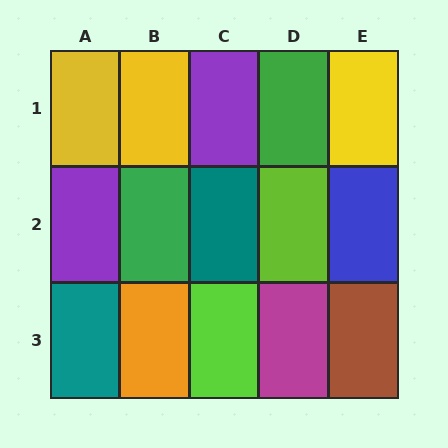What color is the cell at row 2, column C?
Teal.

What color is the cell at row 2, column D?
Lime.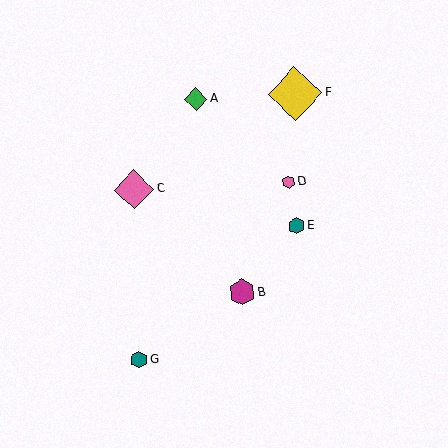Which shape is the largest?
The yellow diamond (labeled F) is the largest.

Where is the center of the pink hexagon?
The center of the pink hexagon is at (289, 182).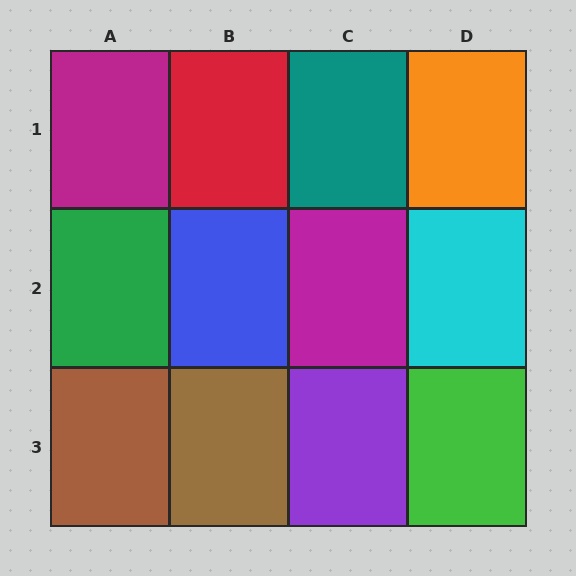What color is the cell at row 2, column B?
Blue.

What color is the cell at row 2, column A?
Green.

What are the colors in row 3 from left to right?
Brown, brown, purple, green.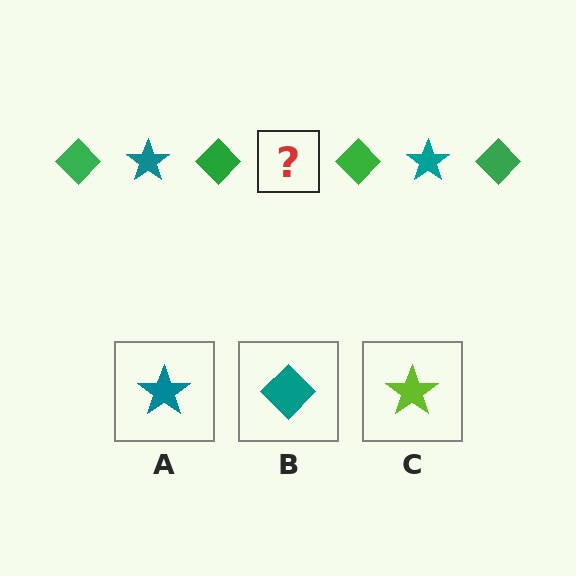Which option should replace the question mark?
Option A.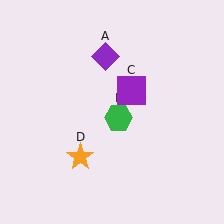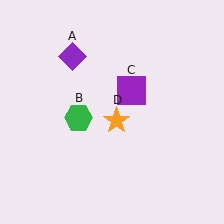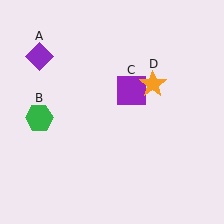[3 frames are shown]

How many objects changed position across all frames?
3 objects changed position: purple diamond (object A), green hexagon (object B), orange star (object D).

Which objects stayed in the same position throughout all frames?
Purple square (object C) remained stationary.